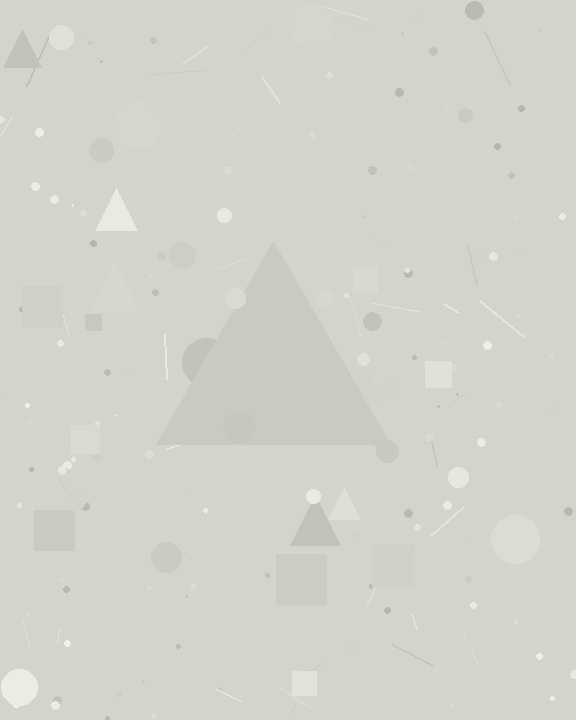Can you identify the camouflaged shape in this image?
The camouflaged shape is a triangle.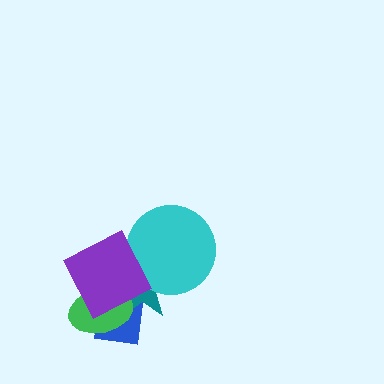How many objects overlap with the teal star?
4 objects overlap with the teal star.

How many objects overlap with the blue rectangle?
3 objects overlap with the blue rectangle.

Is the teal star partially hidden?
Yes, it is partially covered by another shape.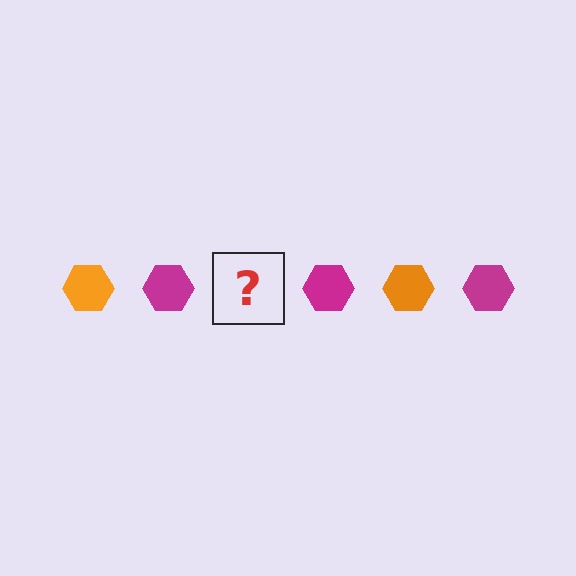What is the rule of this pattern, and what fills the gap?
The rule is that the pattern cycles through orange, magenta hexagons. The gap should be filled with an orange hexagon.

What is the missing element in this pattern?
The missing element is an orange hexagon.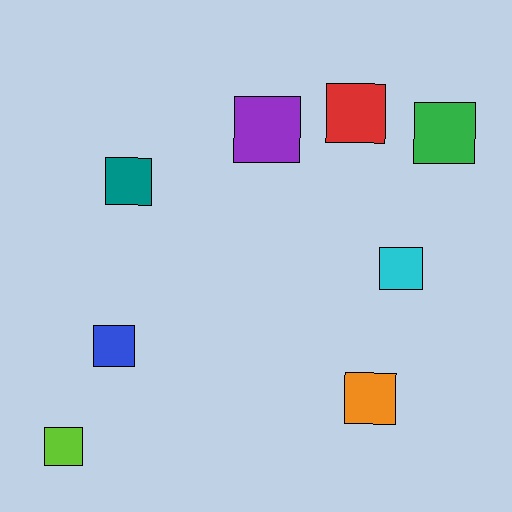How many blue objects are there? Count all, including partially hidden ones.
There is 1 blue object.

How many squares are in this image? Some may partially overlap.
There are 8 squares.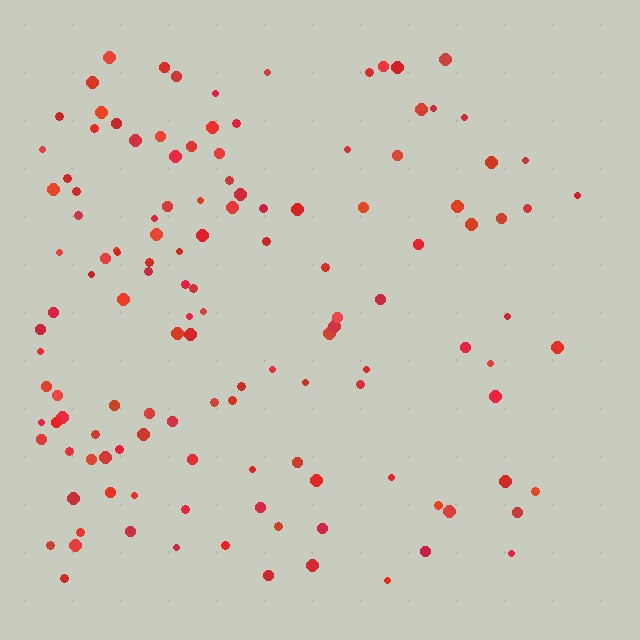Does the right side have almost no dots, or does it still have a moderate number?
Still a moderate number, just noticeably fewer than the left.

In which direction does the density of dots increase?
From right to left, with the left side densest.